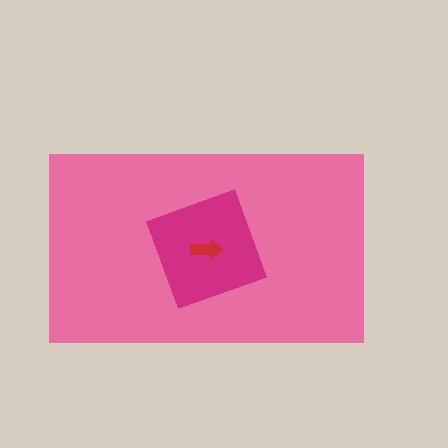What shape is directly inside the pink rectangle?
The magenta diamond.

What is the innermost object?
The red arrow.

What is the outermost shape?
The pink rectangle.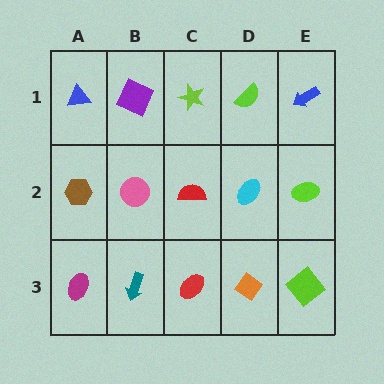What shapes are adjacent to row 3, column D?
A cyan ellipse (row 2, column D), a red ellipse (row 3, column C), a lime diamond (row 3, column E).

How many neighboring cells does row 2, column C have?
4.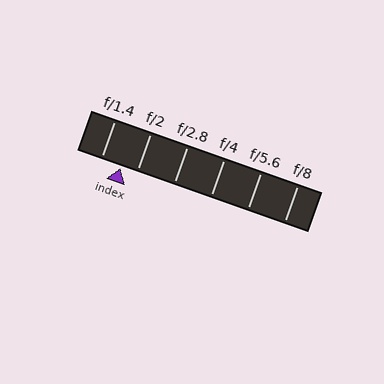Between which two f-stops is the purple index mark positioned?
The index mark is between f/1.4 and f/2.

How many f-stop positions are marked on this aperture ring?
There are 6 f-stop positions marked.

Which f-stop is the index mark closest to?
The index mark is closest to f/2.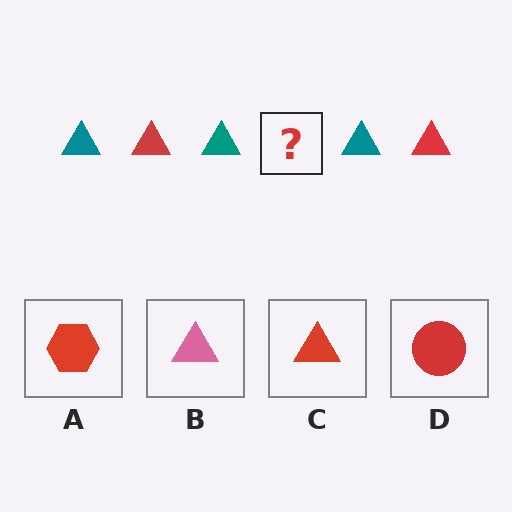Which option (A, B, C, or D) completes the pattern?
C.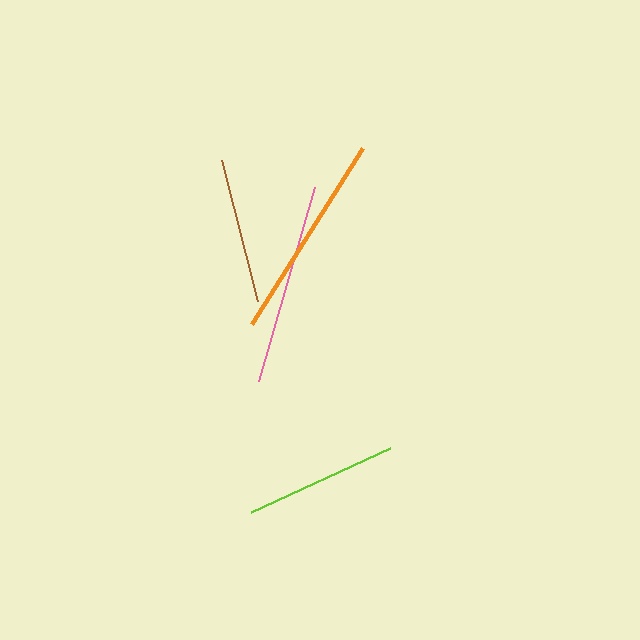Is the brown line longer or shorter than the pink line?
The pink line is longer than the brown line.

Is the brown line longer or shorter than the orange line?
The orange line is longer than the brown line.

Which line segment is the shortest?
The brown line is the shortest at approximately 146 pixels.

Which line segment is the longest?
The orange line is the longest at approximately 208 pixels.